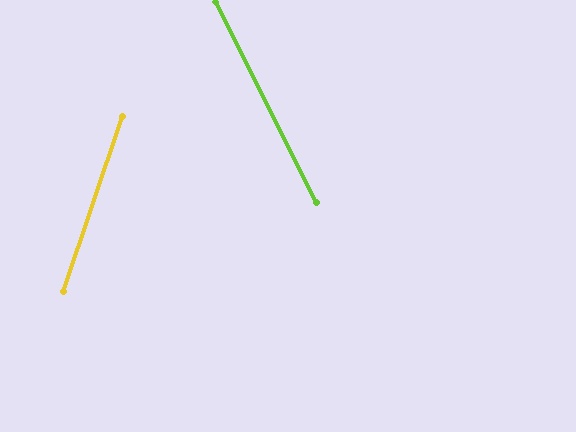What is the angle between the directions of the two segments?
Approximately 45 degrees.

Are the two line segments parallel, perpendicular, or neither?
Neither parallel nor perpendicular — they differ by about 45°.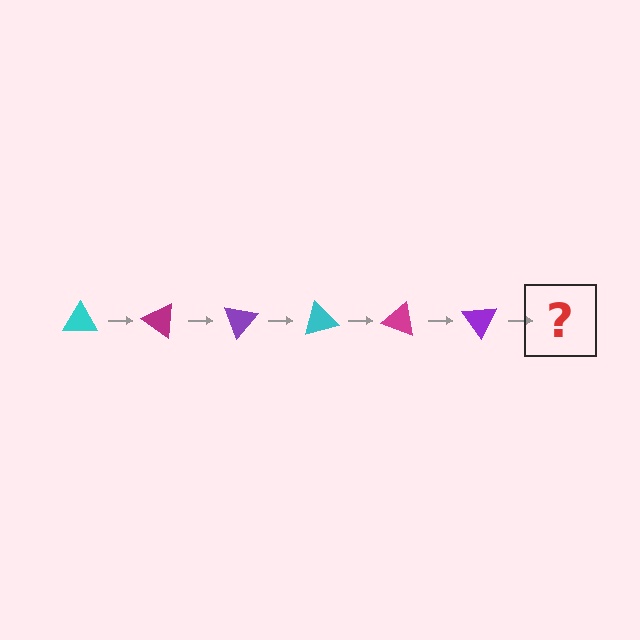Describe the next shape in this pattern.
It should be a cyan triangle, rotated 210 degrees from the start.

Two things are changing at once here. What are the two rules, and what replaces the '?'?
The two rules are that it rotates 35 degrees each step and the color cycles through cyan, magenta, and purple. The '?' should be a cyan triangle, rotated 210 degrees from the start.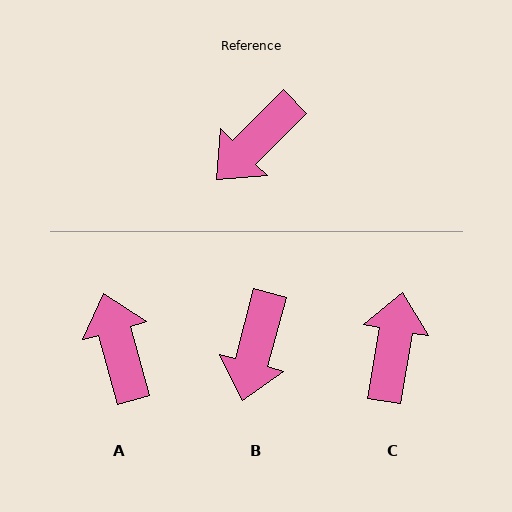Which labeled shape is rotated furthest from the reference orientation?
C, about 145 degrees away.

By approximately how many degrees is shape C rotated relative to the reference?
Approximately 145 degrees clockwise.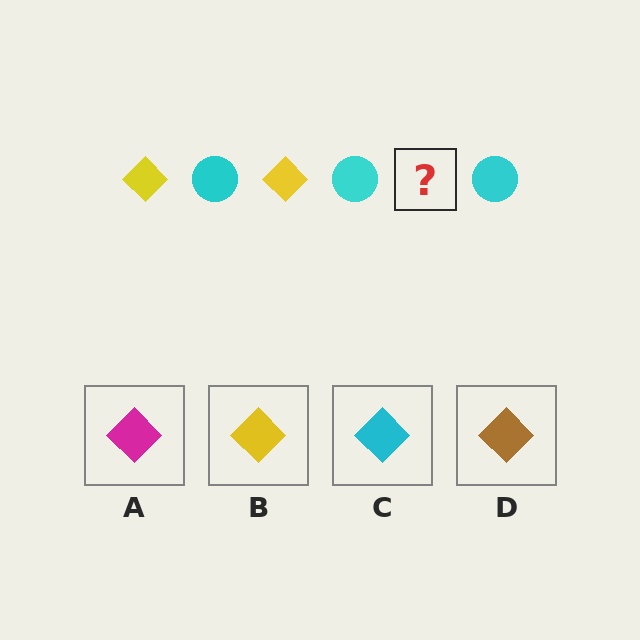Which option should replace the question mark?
Option B.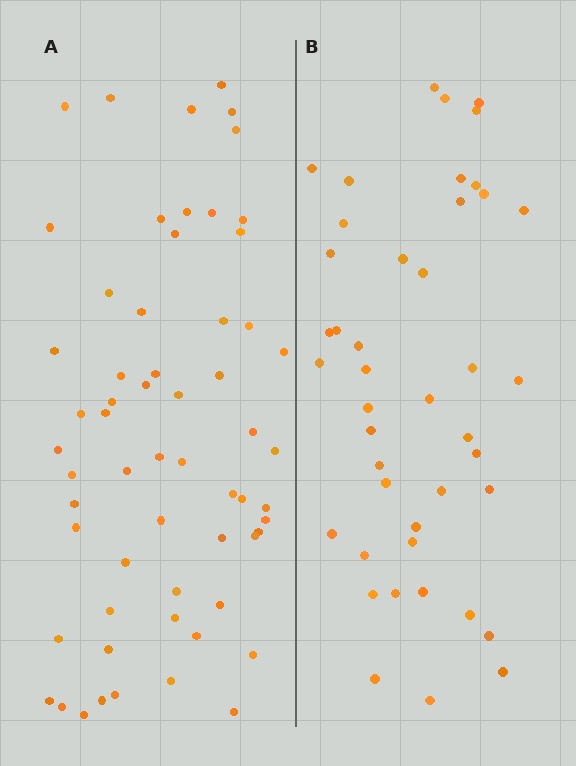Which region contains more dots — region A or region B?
Region A (the left region) has more dots.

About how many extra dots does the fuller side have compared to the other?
Region A has approximately 15 more dots than region B.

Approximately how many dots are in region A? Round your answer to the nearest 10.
About 60 dots.